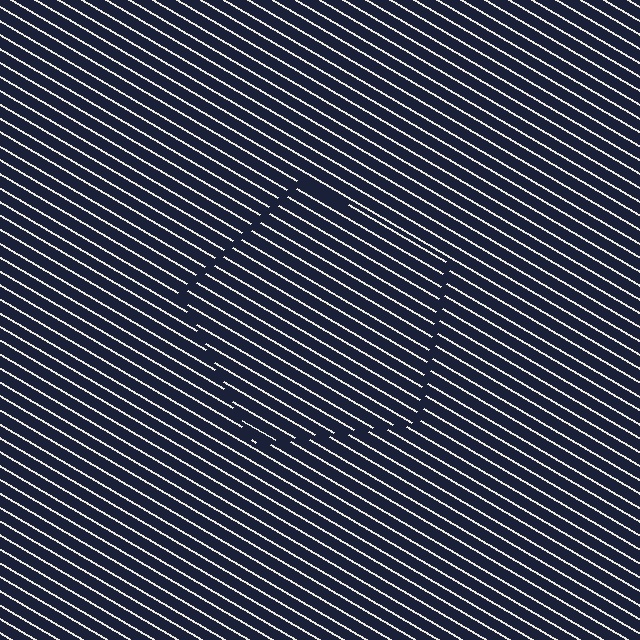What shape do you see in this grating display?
An illusory pentagon. The interior of the shape contains the same grating, shifted by half a period — the contour is defined by the phase discontinuity where line-ends from the inner and outer gratings abut.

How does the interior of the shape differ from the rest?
The interior of the shape contains the same grating, shifted by half a period — the contour is defined by the phase discontinuity where line-ends from the inner and outer gratings abut.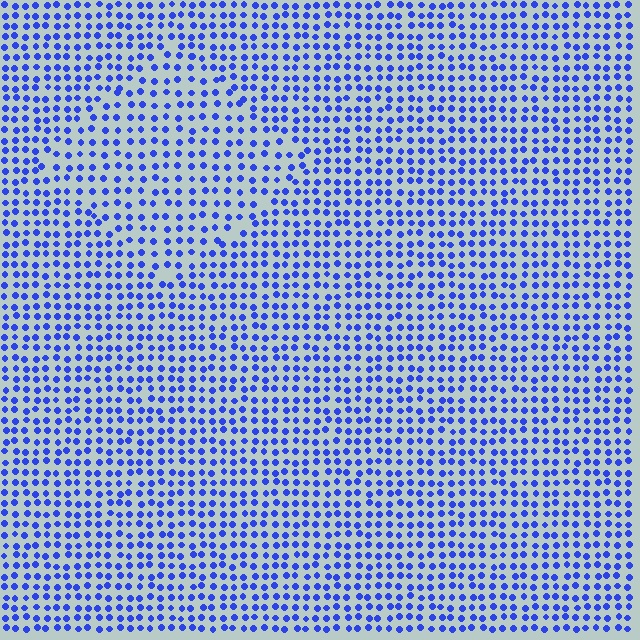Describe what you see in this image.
The image contains small blue elements arranged at two different densities. A diamond-shaped region is visible where the elements are less densely packed than the surrounding area.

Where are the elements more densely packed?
The elements are more densely packed outside the diamond boundary.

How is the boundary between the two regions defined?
The boundary is defined by a change in element density (approximately 1.4x ratio). All elements are the same color, size, and shape.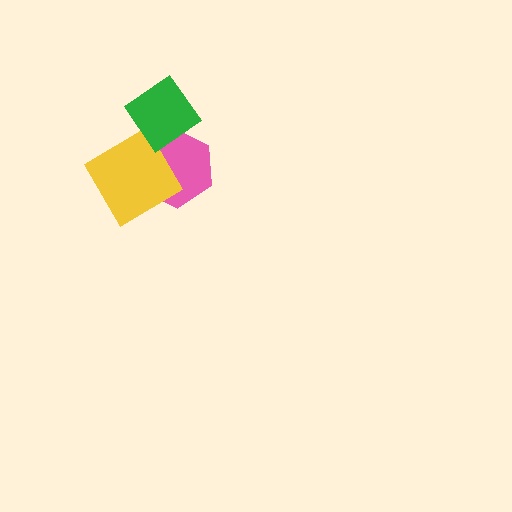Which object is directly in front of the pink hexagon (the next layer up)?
The yellow diamond is directly in front of the pink hexagon.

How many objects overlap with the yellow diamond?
1 object overlaps with the yellow diamond.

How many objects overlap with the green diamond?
1 object overlaps with the green diamond.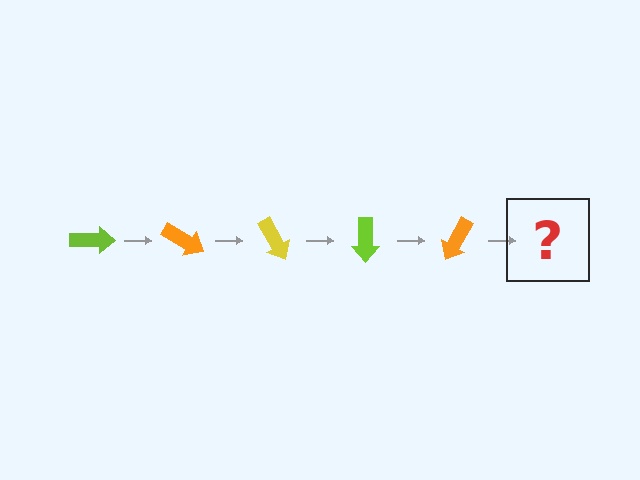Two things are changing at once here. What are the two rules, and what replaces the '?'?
The two rules are that it rotates 30 degrees each step and the color cycles through lime, orange, and yellow. The '?' should be a yellow arrow, rotated 150 degrees from the start.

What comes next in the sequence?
The next element should be a yellow arrow, rotated 150 degrees from the start.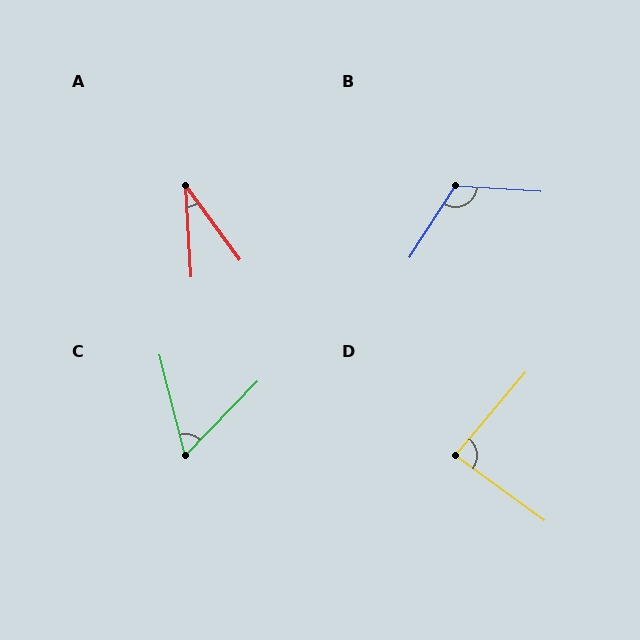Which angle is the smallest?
A, at approximately 33 degrees.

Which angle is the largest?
B, at approximately 119 degrees.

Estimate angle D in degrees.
Approximately 86 degrees.